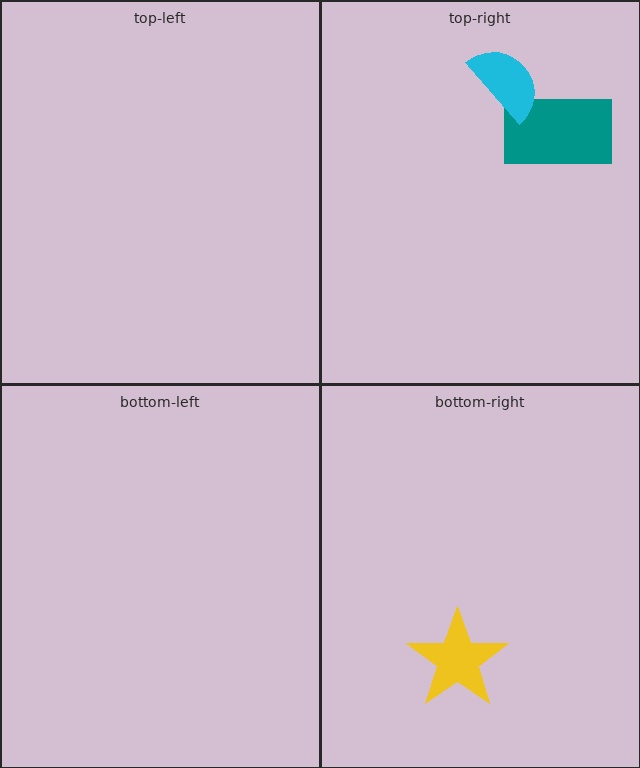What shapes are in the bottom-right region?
The yellow star.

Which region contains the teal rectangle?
The top-right region.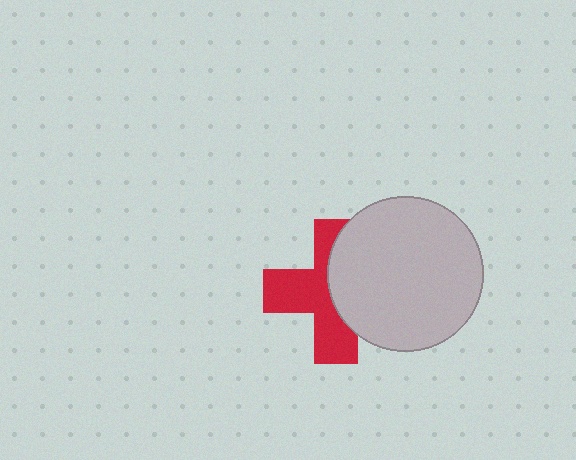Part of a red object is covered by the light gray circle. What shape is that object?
It is a cross.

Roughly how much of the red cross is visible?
About half of it is visible (roughly 55%).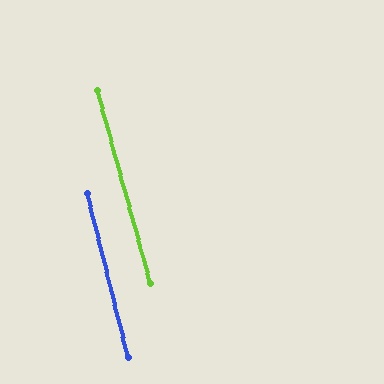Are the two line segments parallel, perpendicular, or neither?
Parallel — their directions differ by only 1.4°.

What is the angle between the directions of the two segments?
Approximately 1 degree.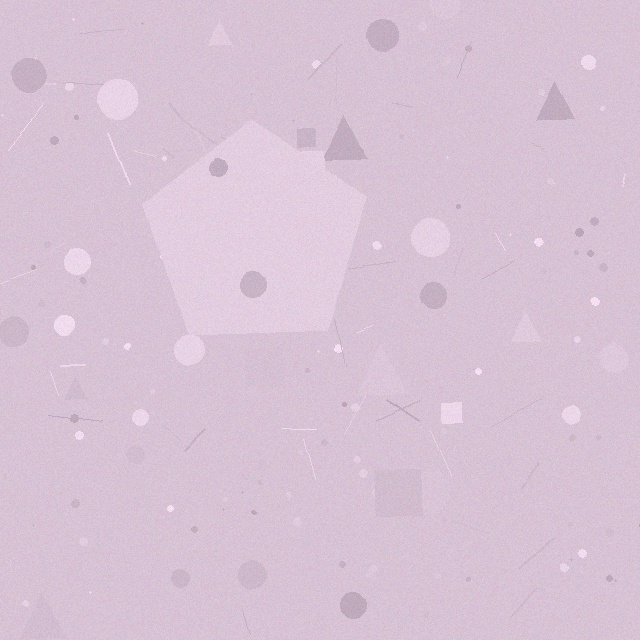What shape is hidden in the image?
A pentagon is hidden in the image.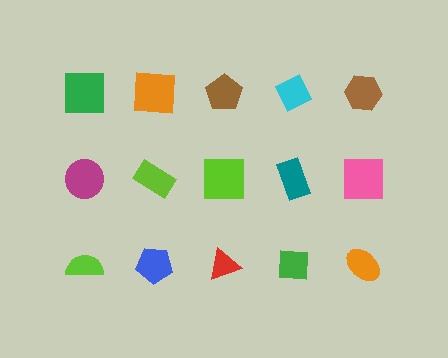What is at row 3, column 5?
An orange ellipse.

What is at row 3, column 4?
A green square.